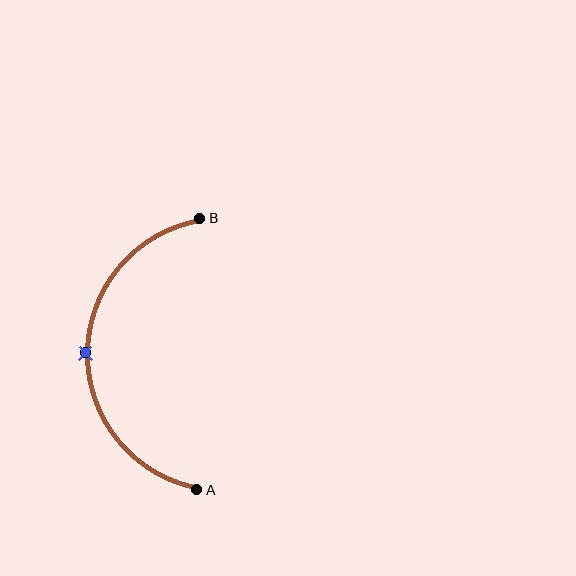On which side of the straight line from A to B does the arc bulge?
The arc bulges to the left of the straight line connecting A and B.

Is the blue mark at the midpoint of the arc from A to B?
Yes. The blue mark lies on the arc at equal arc-length from both A and B — it is the arc midpoint.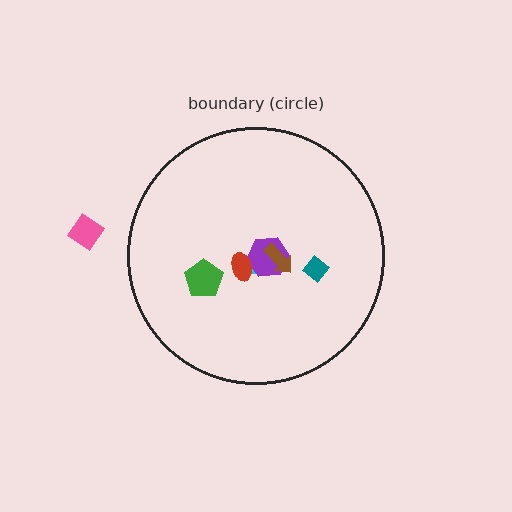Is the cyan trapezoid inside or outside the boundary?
Inside.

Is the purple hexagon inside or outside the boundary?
Inside.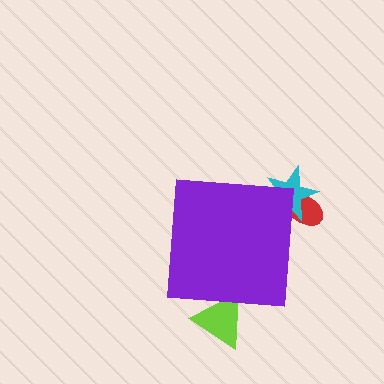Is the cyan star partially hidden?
Yes, the cyan star is partially hidden behind the purple square.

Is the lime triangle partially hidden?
Yes, the lime triangle is partially hidden behind the purple square.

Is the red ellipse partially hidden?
Yes, the red ellipse is partially hidden behind the purple square.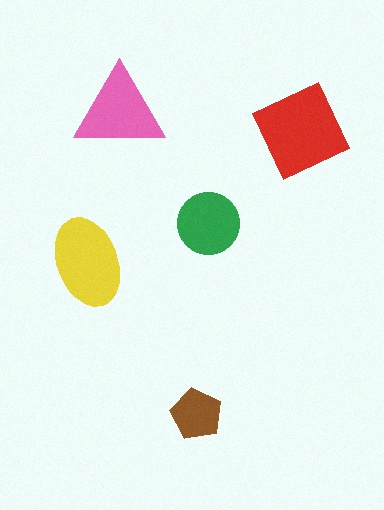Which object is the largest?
The red diamond.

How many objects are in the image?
There are 5 objects in the image.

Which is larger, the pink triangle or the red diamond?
The red diamond.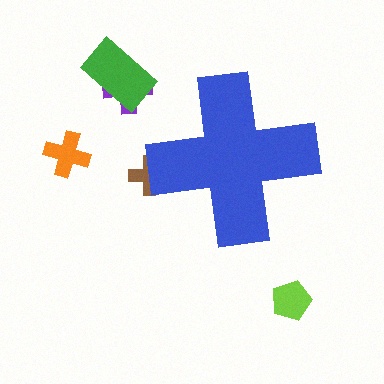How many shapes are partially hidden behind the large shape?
1 shape is partially hidden.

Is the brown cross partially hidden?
Yes, the brown cross is partially hidden behind the blue cross.